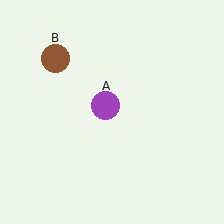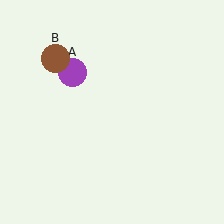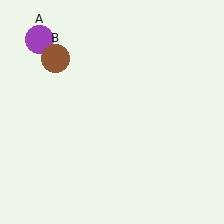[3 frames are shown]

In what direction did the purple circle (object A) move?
The purple circle (object A) moved up and to the left.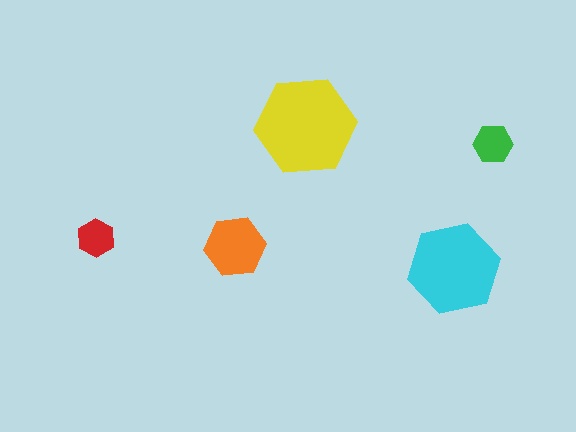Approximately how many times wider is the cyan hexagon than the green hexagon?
About 2.5 times wider.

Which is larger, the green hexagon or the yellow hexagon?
The yellow one.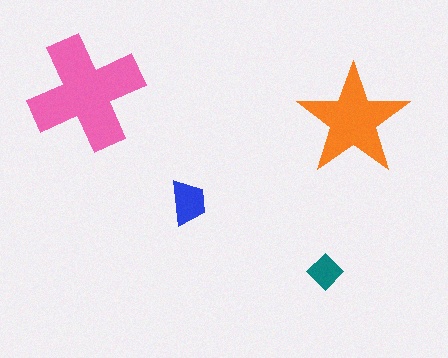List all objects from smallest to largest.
The teal diamond, the blue trapezoid, the orange star, the pink cross.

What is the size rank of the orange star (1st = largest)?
2nd.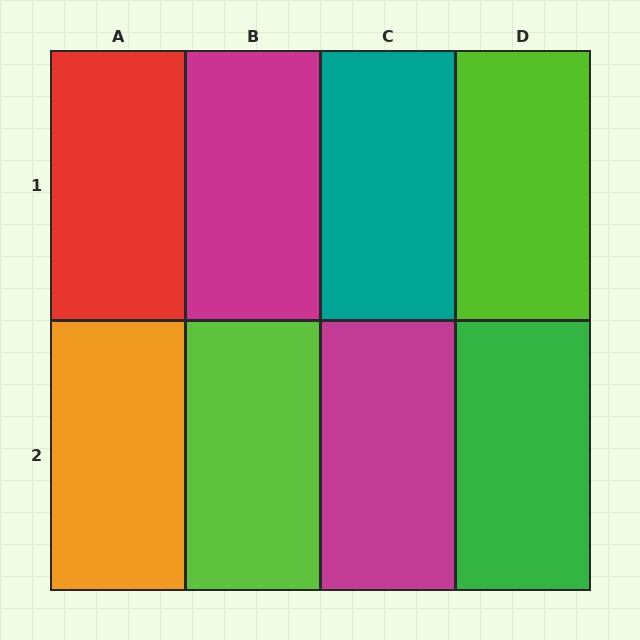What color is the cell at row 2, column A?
Orange.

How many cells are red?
1 cell is red.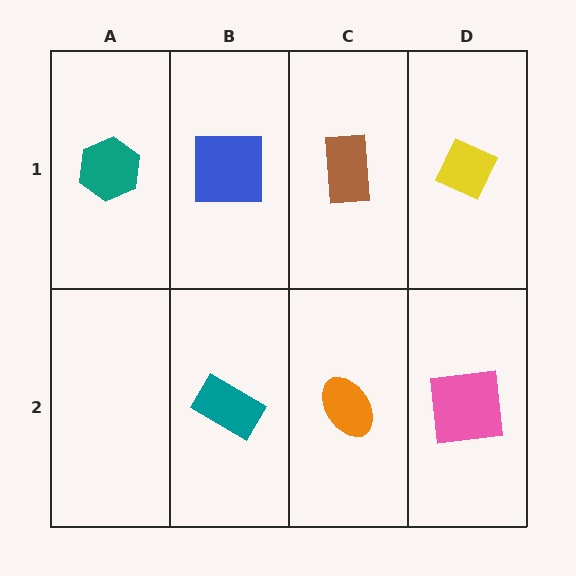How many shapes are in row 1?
4 shapes.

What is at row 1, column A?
A teal hexagon.